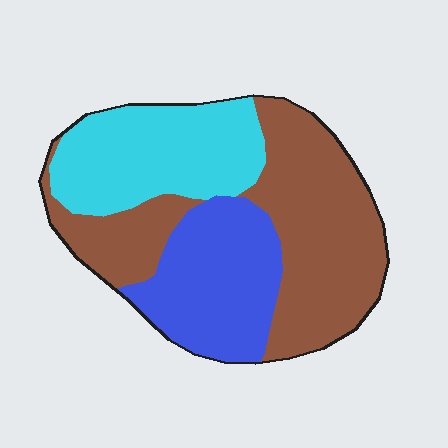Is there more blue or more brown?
Brown.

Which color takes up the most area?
Brown, at roughly 45%.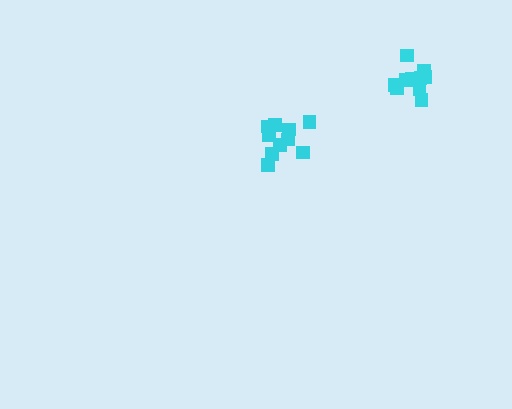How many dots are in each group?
Group 1: 11 dots, Group 2: 10 dots (21 total).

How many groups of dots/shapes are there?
There are 2 groups.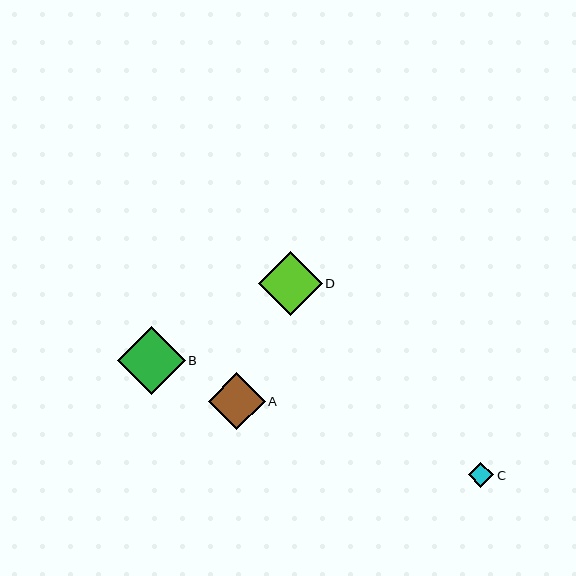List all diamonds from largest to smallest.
From largest to smallest: B, D, A, C.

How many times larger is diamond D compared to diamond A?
Diamond D is approximately 1.1 times the size of diamond A.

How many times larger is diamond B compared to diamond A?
Diamond B is approximately 1.2 times the size of diamond A.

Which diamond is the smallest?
Diamond C is the smallest with a size of approximately 26 pixels.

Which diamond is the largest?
Diamond B is the largest with a size of approximately 68 pixels.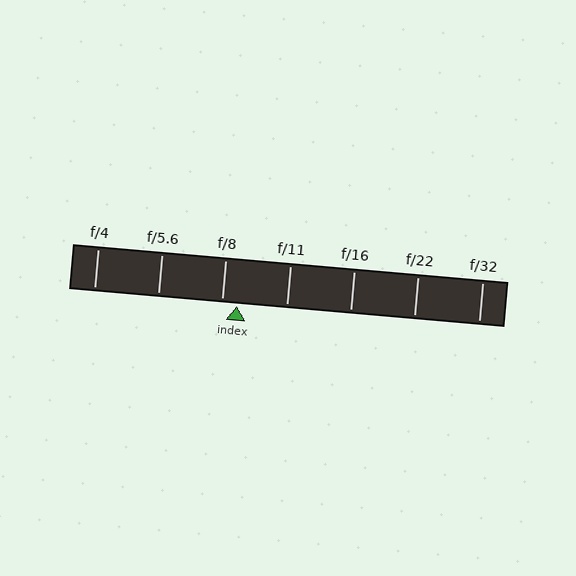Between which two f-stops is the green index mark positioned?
The index mark is between f/8 and f/11.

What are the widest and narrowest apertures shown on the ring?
The widest aperture shown is f/4 and the narrowest is f/32.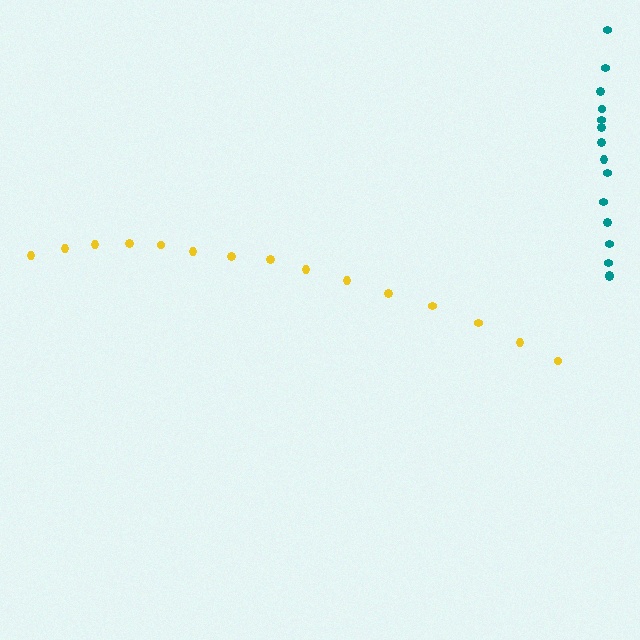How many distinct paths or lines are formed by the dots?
There are 2 distinct paths.